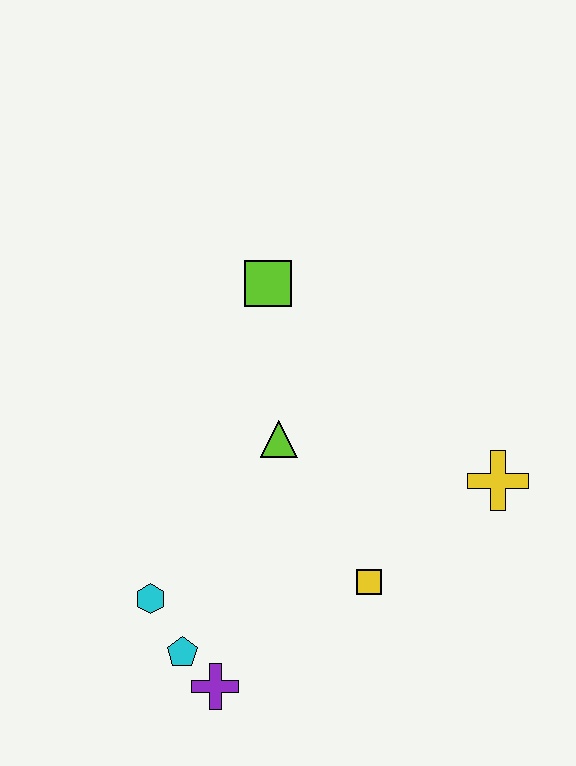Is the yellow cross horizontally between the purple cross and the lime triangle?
No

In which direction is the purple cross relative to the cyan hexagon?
The purple cross is below the cyan hexagon.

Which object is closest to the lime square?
The lime triangle is closest to the lime square.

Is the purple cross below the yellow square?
Yes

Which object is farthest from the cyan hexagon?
The yellow cross is farthest from the cyan hexagon.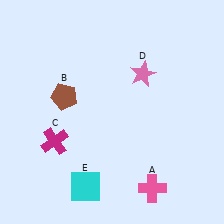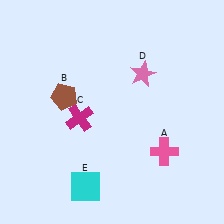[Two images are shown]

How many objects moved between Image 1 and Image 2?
2 objects moved between the two images.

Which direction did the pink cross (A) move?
The pink cross (A) moved up.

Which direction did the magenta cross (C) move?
The magenta cross (C) moved right.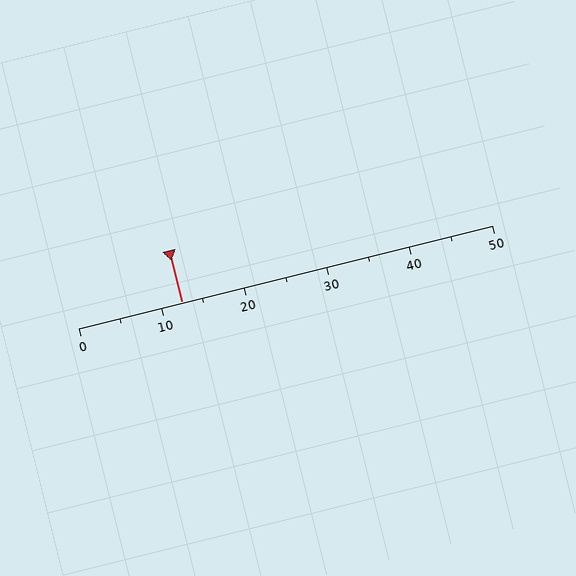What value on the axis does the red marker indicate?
The marker indicates approximately 12.5.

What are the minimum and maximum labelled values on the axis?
The axis runs from 0 to 50.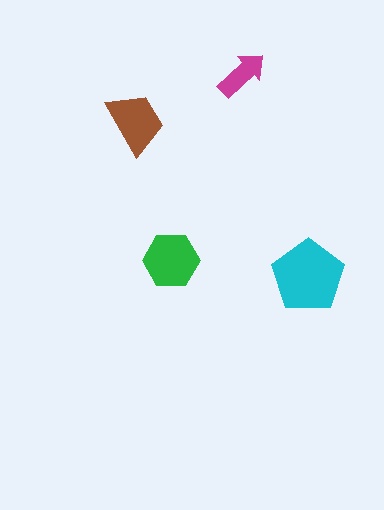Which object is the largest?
The cyan pentagon.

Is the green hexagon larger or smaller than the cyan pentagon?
Smaller.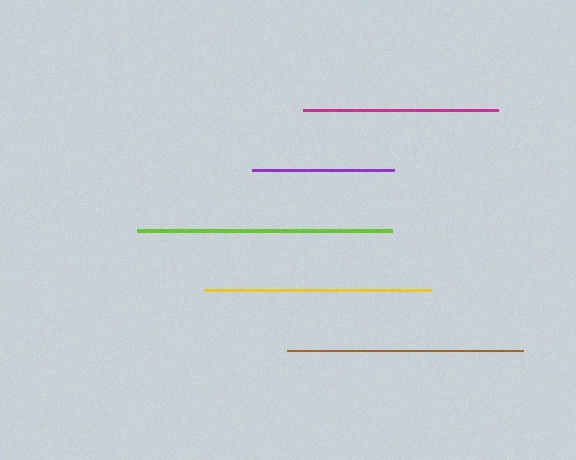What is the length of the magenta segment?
The magenta segment is approximately 194 pixels long.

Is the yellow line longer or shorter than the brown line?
The brown line is longer than the yellow line.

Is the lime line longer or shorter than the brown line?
The lime line is longer than the brown line.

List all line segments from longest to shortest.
From longest to shortest: lime, brown, yellow, magenta, purple.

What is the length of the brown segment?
The brown segment is approximately 237 pixels long.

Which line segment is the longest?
The lime line is the longest at approximately 255 pixels.